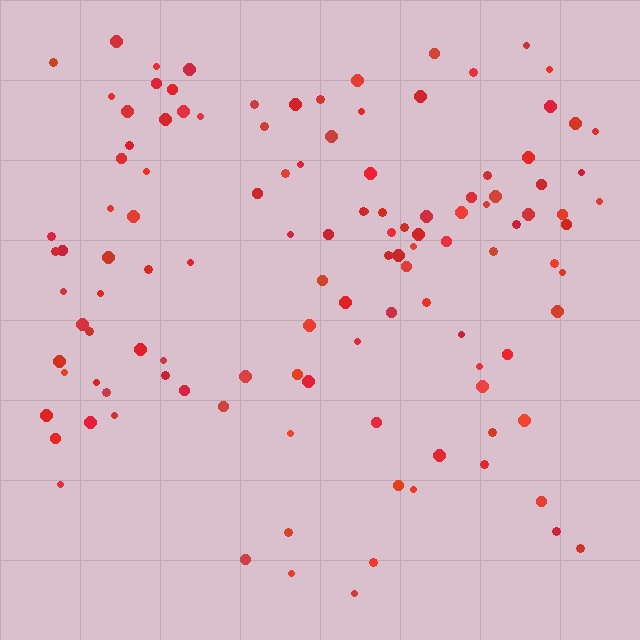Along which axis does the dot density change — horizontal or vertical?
Vertical.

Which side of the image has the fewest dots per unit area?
The bottom.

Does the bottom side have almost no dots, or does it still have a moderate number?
Still a moderate number, just noticeably fewer than the top.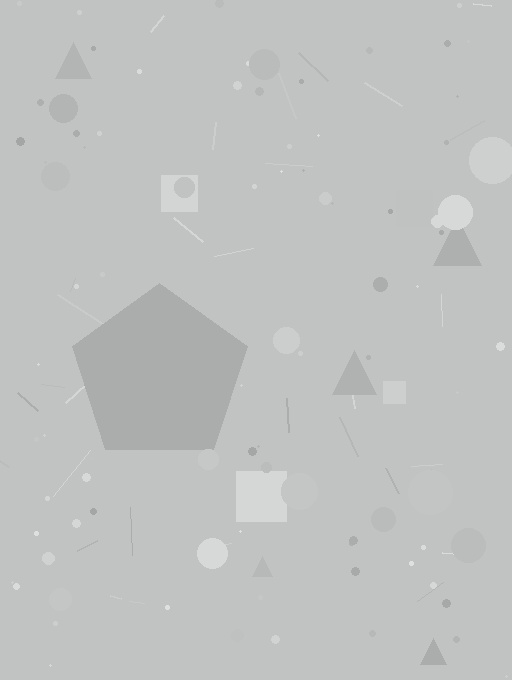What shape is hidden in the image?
A pentagon is hidden in the image.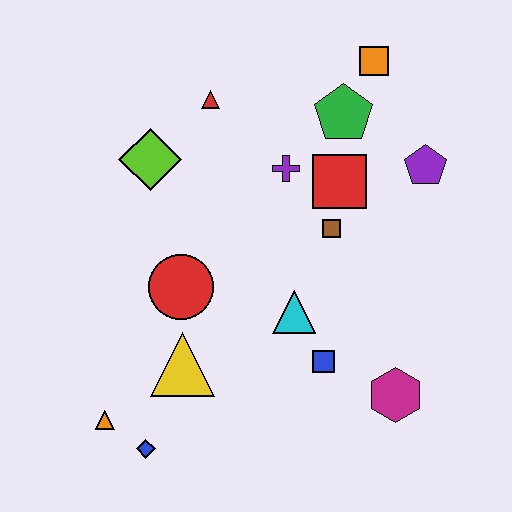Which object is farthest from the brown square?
The orange triangle is farthest from the brown square.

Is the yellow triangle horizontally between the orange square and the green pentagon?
No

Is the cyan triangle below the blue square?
No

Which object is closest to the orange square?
The green pentagon is closest to the orange square.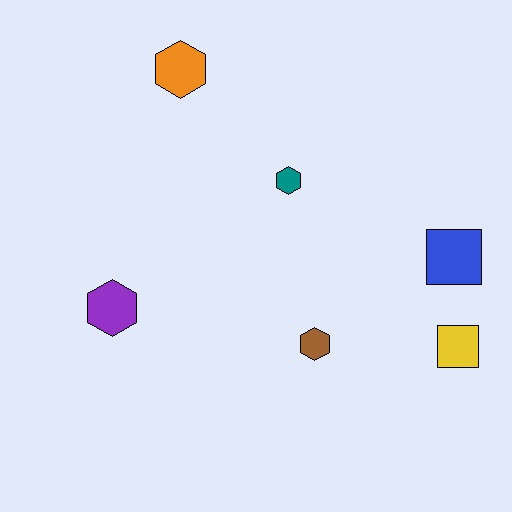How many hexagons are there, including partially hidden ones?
There are 4 hexagons.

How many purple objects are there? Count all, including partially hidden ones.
There is 1 purple object.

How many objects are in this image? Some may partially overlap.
There are 6 objects.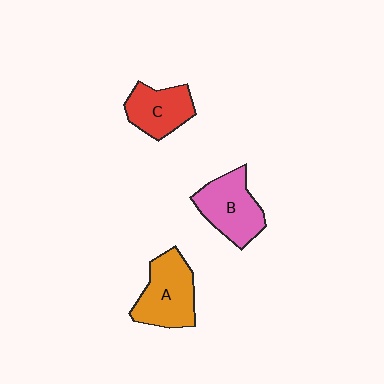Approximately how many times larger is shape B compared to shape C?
Approximately 1.2 times.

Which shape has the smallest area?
Shape C (red).